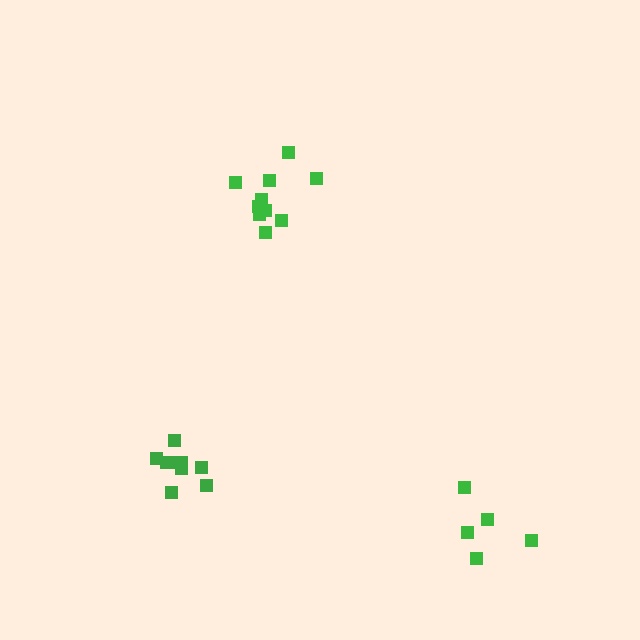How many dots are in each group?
Group 1: 5 dots, Group 2: 10 dots, Group 3: 10 dots (25 total).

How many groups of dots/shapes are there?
There are 3 groups.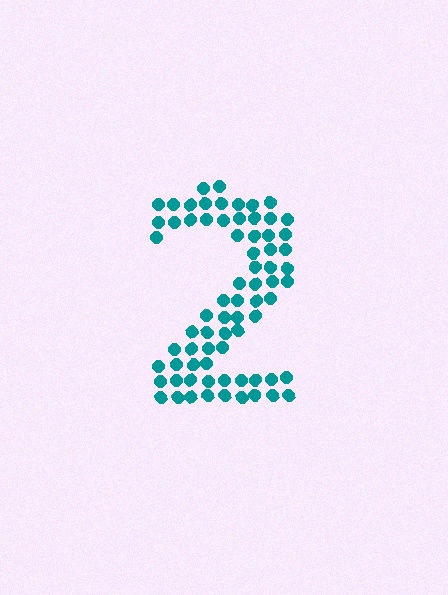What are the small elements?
The small elements are circles.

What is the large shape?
The large shape is the digit 2.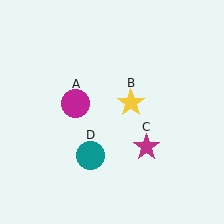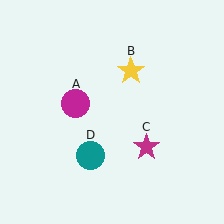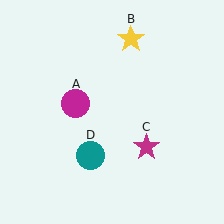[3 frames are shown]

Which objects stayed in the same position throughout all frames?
Magenta circle (object A) and magenta star (object C) and teal circle (object D) remained stationary.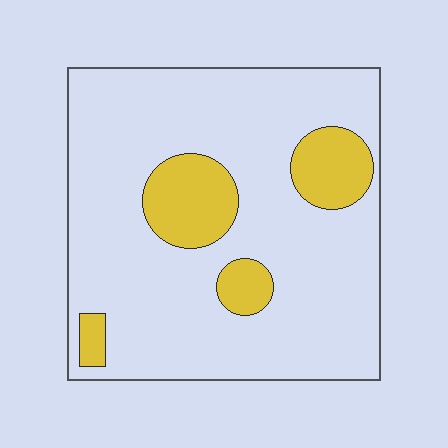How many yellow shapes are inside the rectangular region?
4.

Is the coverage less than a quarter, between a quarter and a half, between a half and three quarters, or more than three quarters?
Less than a quarter.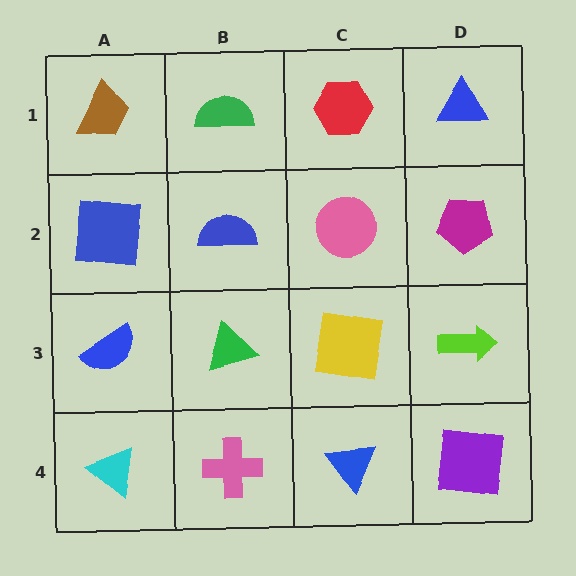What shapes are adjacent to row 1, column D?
A magenta pentagon (row 2, column D), a red hexagon (row 1, column C).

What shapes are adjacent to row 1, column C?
A pink circle (row 2, column C), a green semicircle (row 1, column B), a blue triangle (row 1, column D).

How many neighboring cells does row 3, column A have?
3.